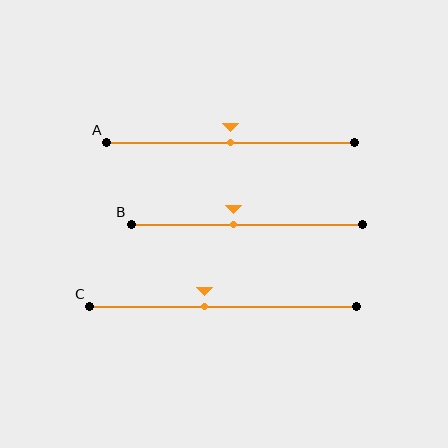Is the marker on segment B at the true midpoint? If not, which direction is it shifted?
No, the marker on segment B is shifted to the left by about 6% of the segment length.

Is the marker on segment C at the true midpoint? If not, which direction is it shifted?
No, the marker on segment C is shifted to the left by about 7% of the segment length.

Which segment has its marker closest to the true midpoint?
Segment A has its marker closest to the true midpoint.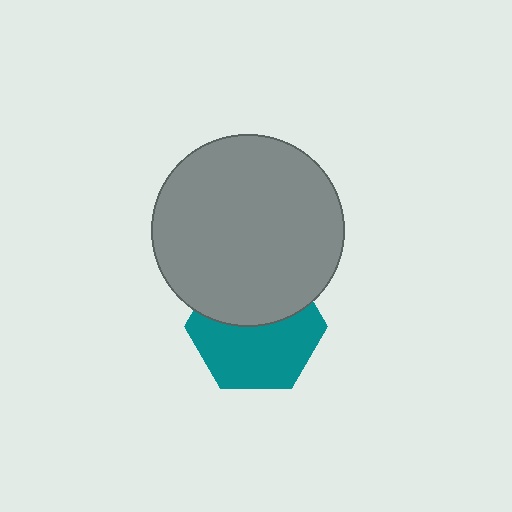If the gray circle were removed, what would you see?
You would see the complete teal hexagon.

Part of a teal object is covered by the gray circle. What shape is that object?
It is a hexagon.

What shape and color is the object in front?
The object in front is a gray circle.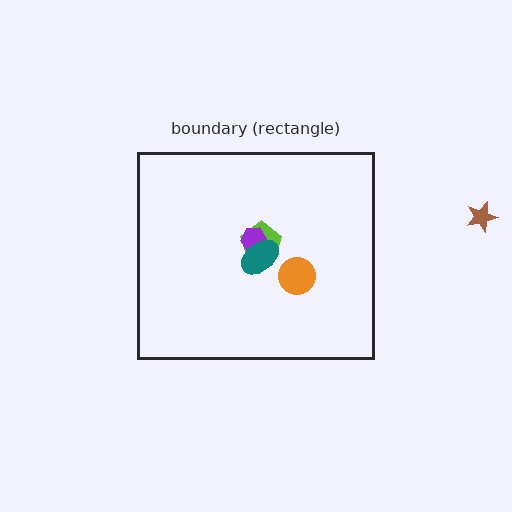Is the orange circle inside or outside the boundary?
Inside.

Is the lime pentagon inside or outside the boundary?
Inside.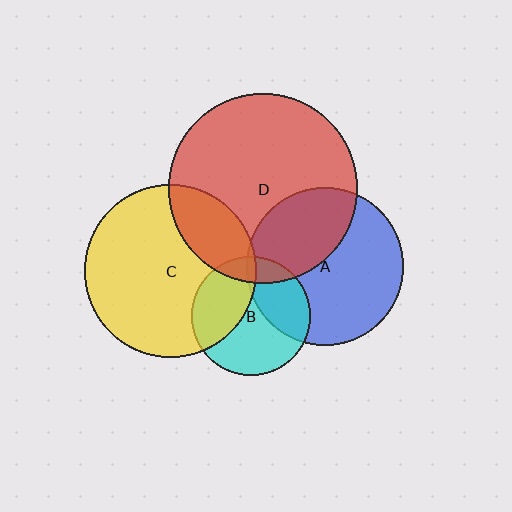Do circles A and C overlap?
Yes.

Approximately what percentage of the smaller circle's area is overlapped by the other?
Approximately 5%.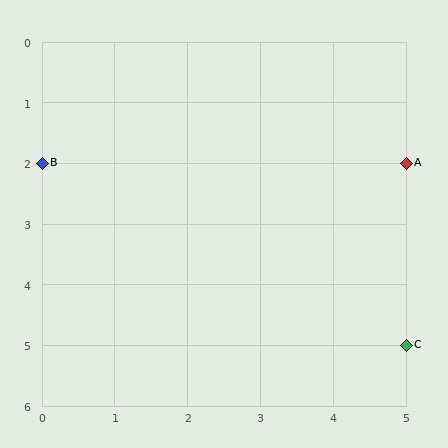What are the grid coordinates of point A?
Point A is at grid coordinates (5, 2).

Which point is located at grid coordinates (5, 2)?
Point A is at (5, 2).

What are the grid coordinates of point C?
Point C is at grid coordinates (5, 5).